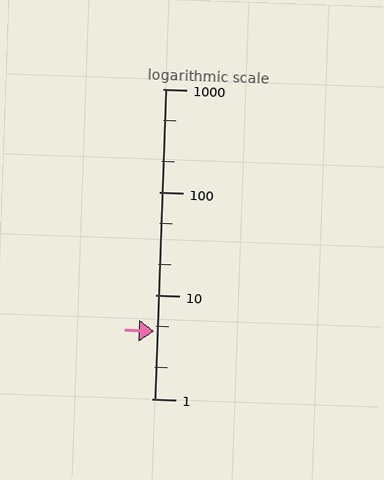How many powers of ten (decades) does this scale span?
The scale spans 3 decades, from 1 to 1000.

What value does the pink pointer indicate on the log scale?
The pointer indicates approximately 4.5.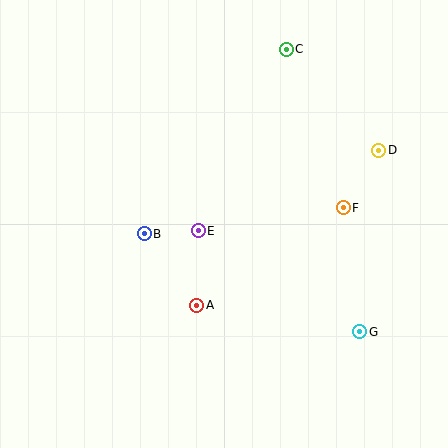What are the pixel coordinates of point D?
Point D is at (379, 150).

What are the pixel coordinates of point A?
Point A is at (197, 305).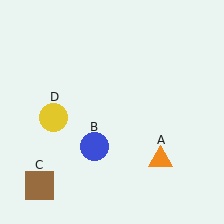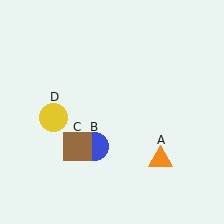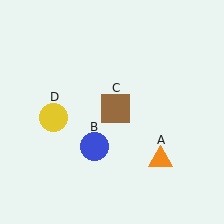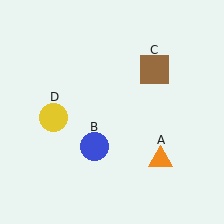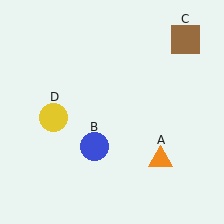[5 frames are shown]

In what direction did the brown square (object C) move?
The brown square (object C) moved up and to the right.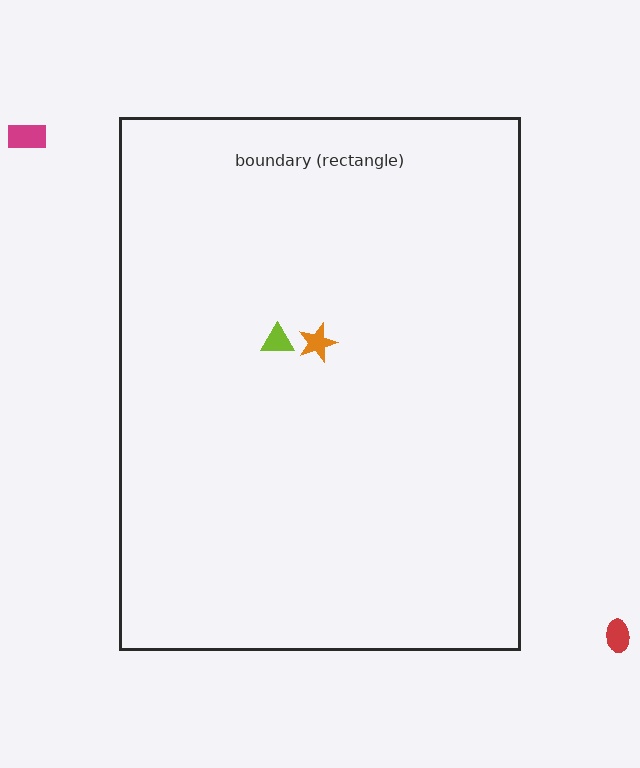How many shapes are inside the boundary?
2 inside, 2 outside.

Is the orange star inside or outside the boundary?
Inside.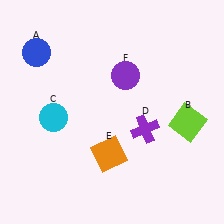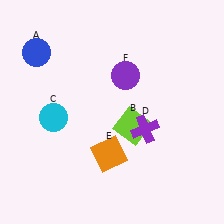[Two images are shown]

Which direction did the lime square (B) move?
The lime square (B) moved left.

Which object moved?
The lime square (B) moved left.